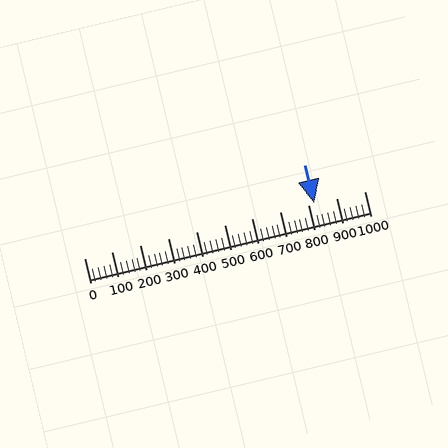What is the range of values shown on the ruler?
The ruler shows values from 0 to 1000.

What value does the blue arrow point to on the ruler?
The blue arrow points to approximately 820.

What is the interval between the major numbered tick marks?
The major tick marks are spaced 100 units apart.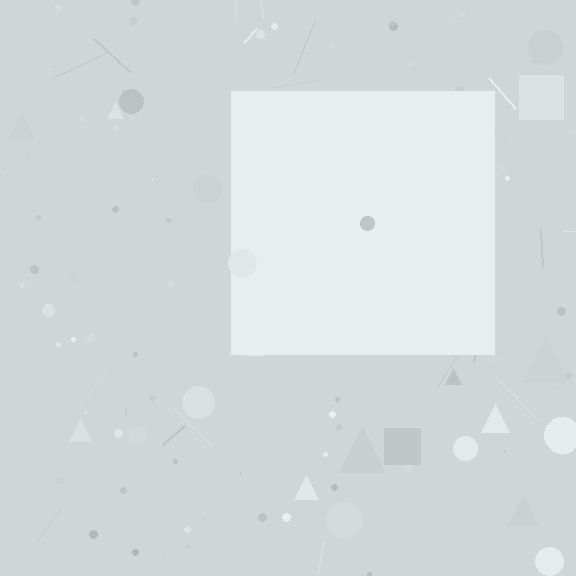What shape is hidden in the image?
A square is hidden in the image.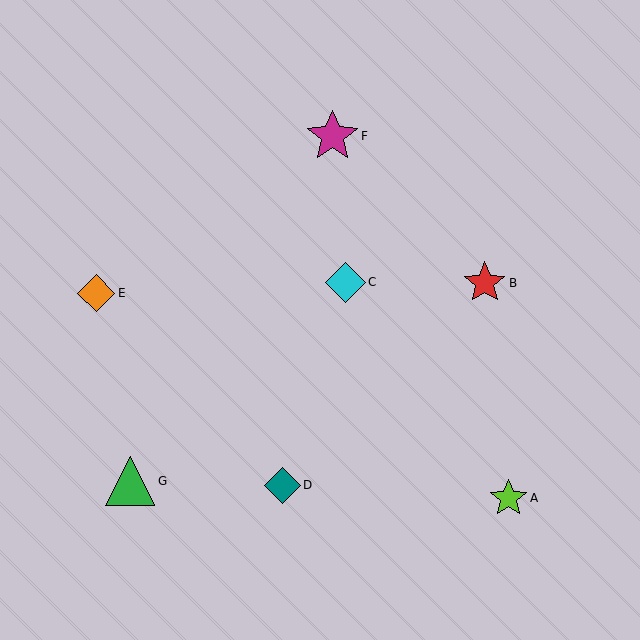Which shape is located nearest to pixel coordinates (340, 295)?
The cyan diamond (labeled C) at (346, 282) is nearest to that location.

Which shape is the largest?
The magenta star (labeled F) is the largest.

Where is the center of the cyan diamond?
The center of the cyan diamond is at (346, 282).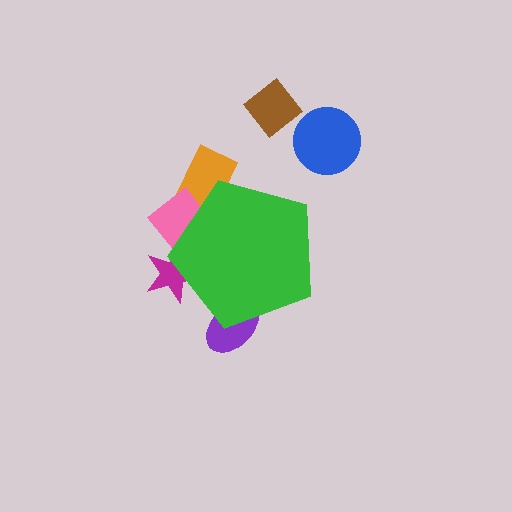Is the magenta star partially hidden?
Yes, the magenta star is partially hidden behind the green pentagon.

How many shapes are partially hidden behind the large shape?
4 shapes are partially hidden.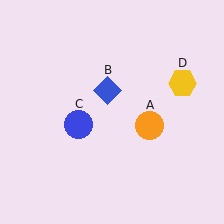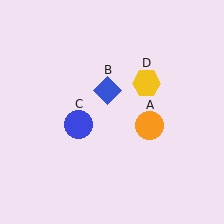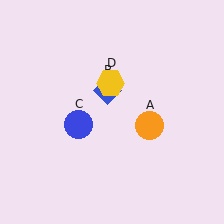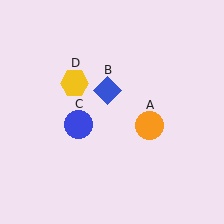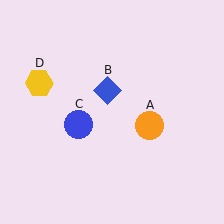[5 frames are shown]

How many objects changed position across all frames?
1 object changed position: yellow hexagon (object D).